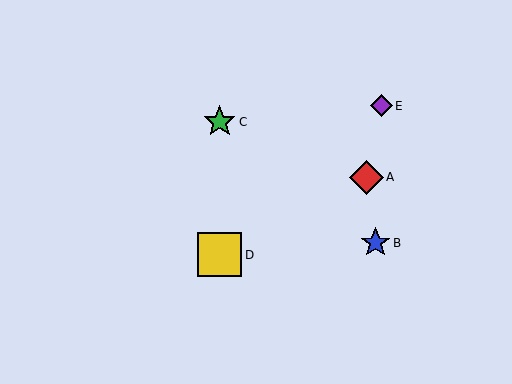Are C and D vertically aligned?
Yes, both are at x≈220.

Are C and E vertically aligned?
No, C is at x≈220 and E is at x≈381.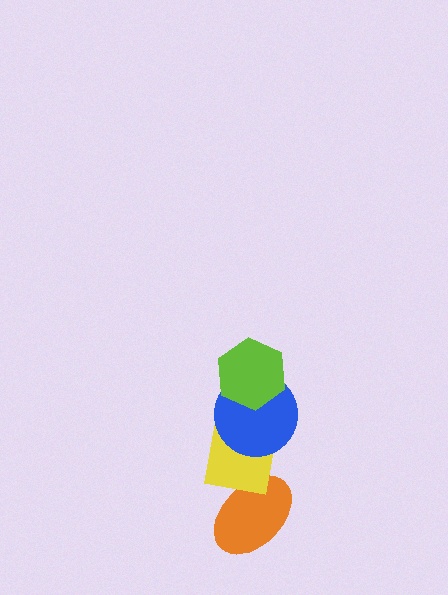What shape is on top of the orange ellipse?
The yellow square is on top of the orange ellipse.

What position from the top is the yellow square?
The yellow square is 3rd from the top.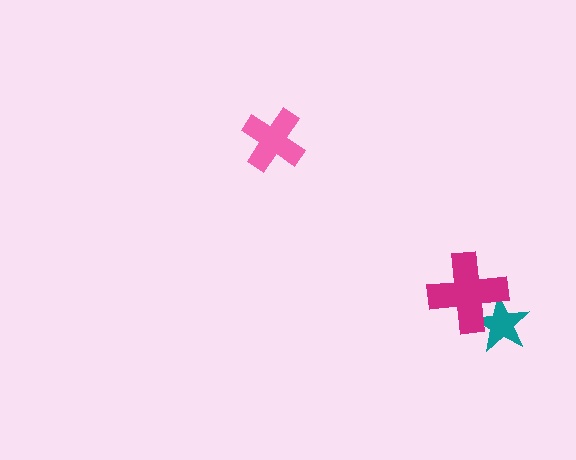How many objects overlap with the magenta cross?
1 object overlaps with the magenta cross.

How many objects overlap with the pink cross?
0 objects overlap with the pink cross.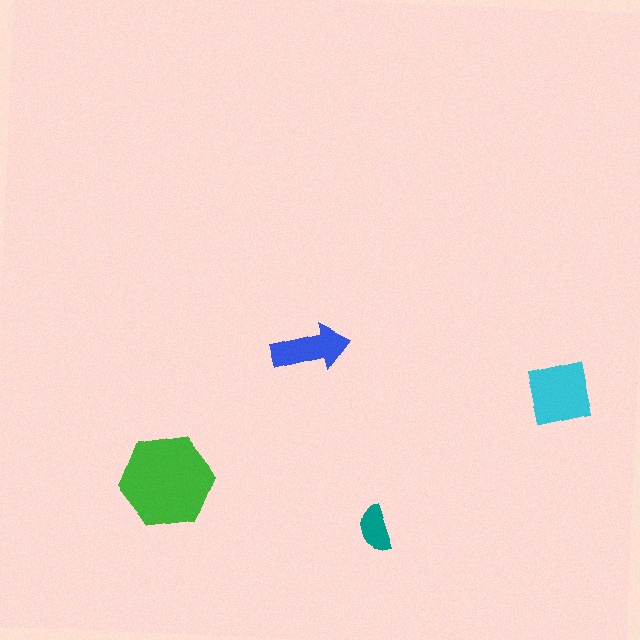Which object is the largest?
The green hexagon.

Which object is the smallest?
The teal semicircle.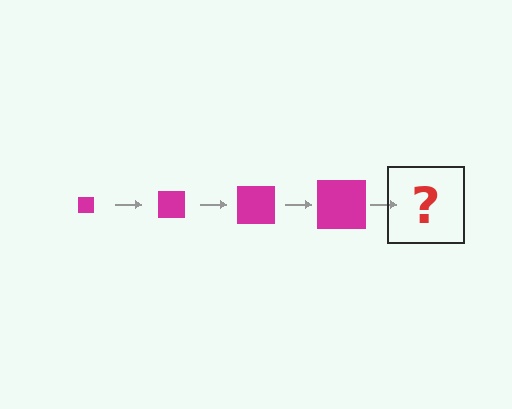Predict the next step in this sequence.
The next step is a magenta square, larger than the previous one.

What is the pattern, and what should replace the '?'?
The pattern is that the square gets progressively larger each step. The '?' should be a magenta square, larger than the previous one.